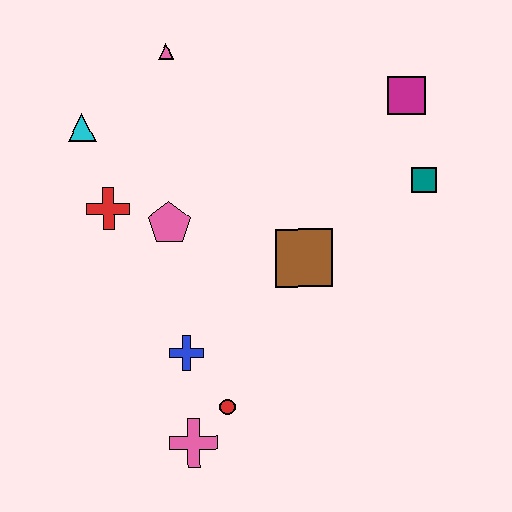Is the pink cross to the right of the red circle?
No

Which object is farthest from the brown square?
The cyan triangle is farthest from the brown square.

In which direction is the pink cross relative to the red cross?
The pink cross is below the red cross.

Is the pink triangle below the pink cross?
No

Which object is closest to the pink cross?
The red circle is closest to the pink cross.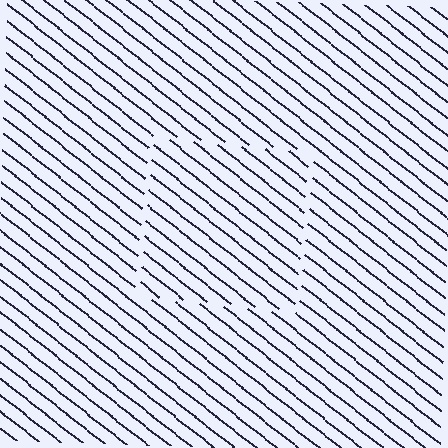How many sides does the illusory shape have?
4 sides — the line-ends trace a square.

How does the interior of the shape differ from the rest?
The interior of the shape contains the same grating, shifted by half a period — the contour is defined by the phase discontinuity where line-ends from the inner and outer gratings abut.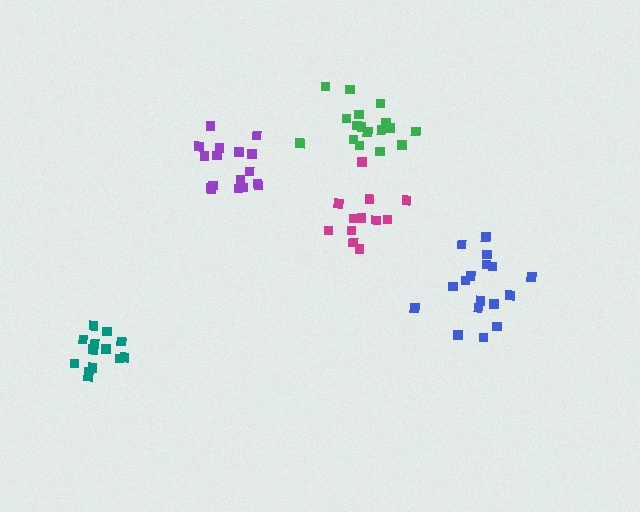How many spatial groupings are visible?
There are 5 spatial groupings.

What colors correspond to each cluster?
The clusters are colored: purple, teal, blue, magenta, green.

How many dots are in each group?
Group 1: 17 dots, Group 2: 13 dots, Group 3: 17 dots, Group 4: 12 dots, Group 5: 17 dots (76 total).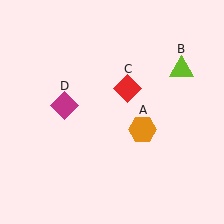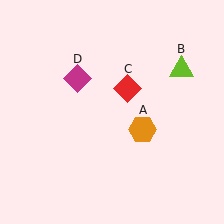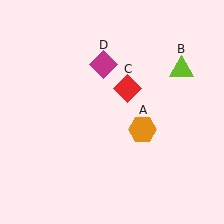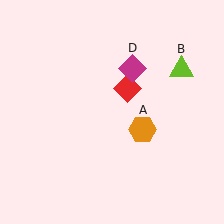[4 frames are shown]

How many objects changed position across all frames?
1 object changed position: magenta diamond (object D).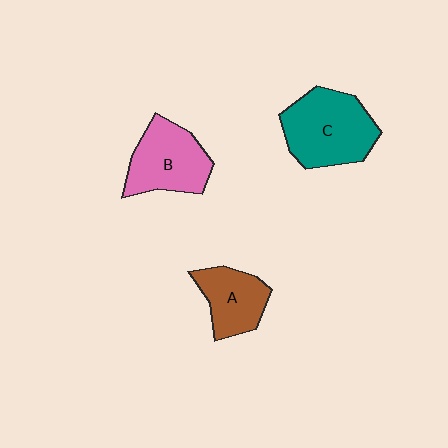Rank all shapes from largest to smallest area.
From largest to smallest: C (teal), B (pink), A (brown).